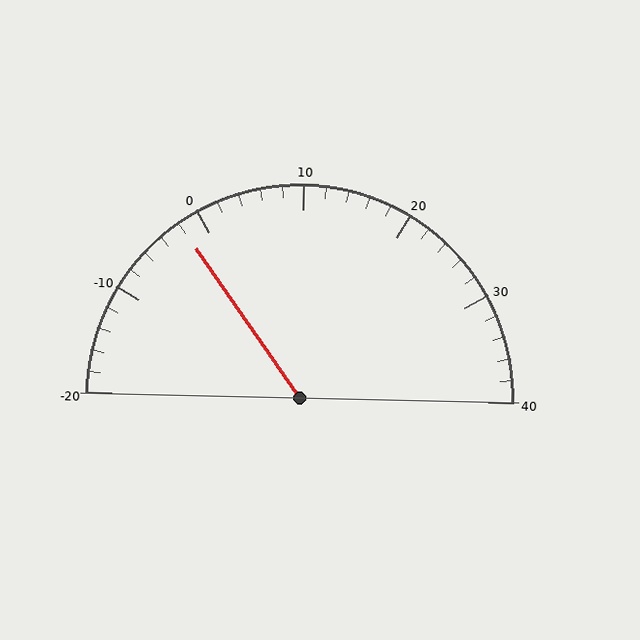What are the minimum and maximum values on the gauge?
The gauge ranges from -20 to 40.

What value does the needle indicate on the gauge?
The needle indicates approximately -2.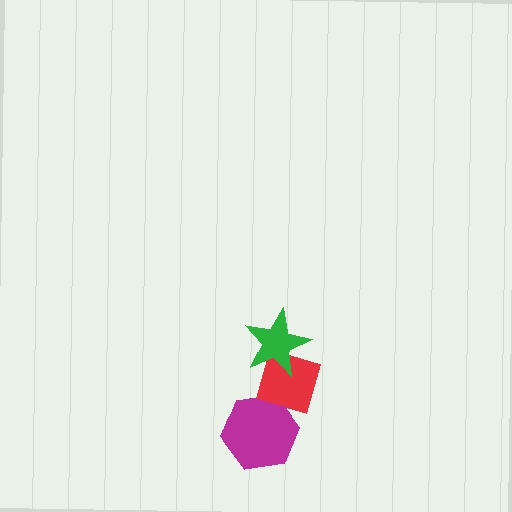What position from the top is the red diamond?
The red diamond is 2nd from the top.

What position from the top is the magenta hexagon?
The magenta hexagon is 3rd from the top.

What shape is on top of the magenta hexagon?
The red diamond is on top of the magenta hexagon.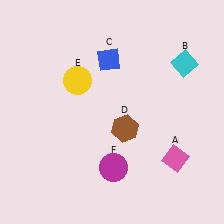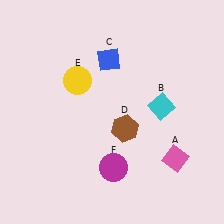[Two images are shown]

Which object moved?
The cyan diamond (B) moved down.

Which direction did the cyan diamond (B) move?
The cyan diamond (B) moved down.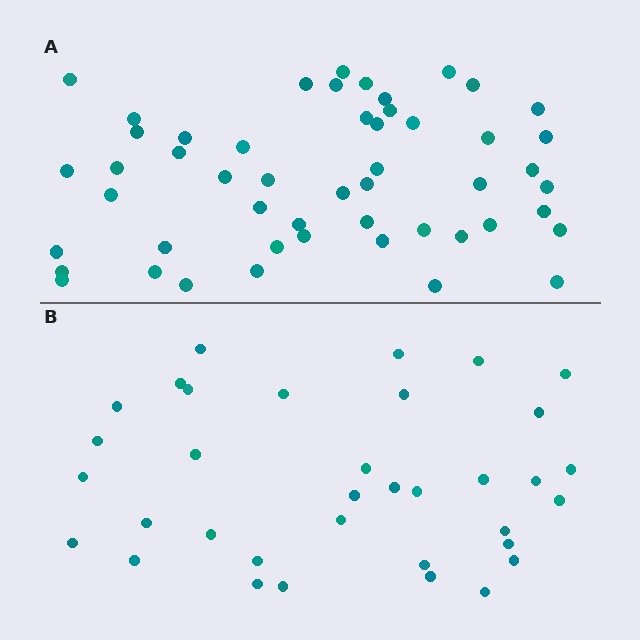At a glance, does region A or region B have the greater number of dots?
Region A (the top region) has more dots.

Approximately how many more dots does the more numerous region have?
Region A has approximately 15 more dots than region B.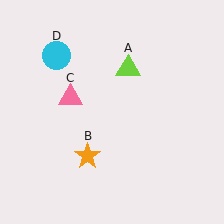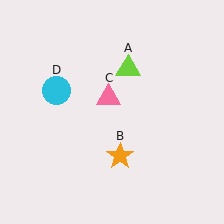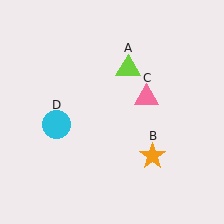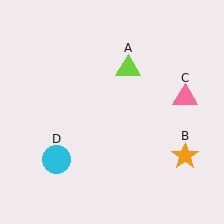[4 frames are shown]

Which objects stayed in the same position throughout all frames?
Lime triangle (object A) remained stationary.